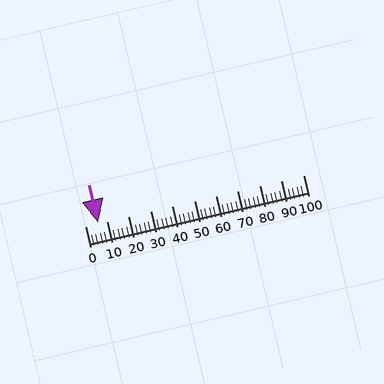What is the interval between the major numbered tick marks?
The major tick marks are spaced 10 units apart.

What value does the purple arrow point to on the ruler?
The purple arrow points to approximately 6.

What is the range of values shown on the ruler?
The ruler shows values from 0 to 100.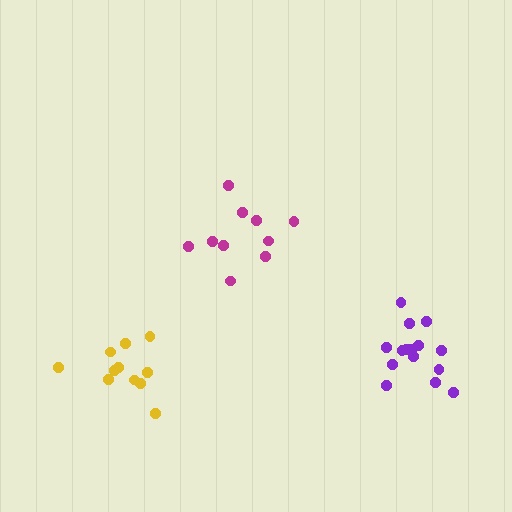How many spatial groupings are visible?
There are 3 spatial groupings.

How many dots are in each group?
Group 1: 15 dots, Group 2: 10 dots, Group 3: 11 dots (36 total).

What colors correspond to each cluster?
The clusters are colored: purple, magenta, yellow.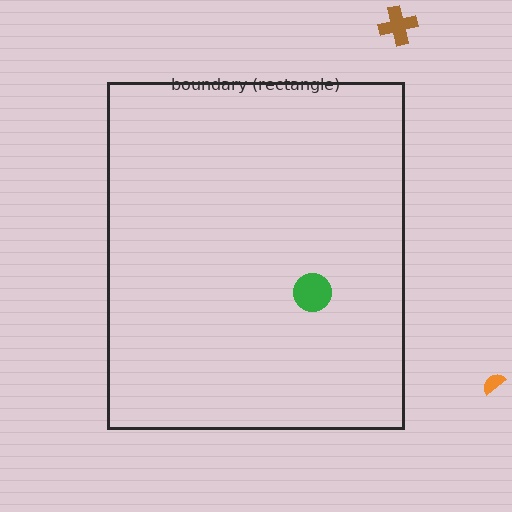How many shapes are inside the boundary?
1 inside, 2 outside.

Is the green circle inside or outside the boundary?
Inside.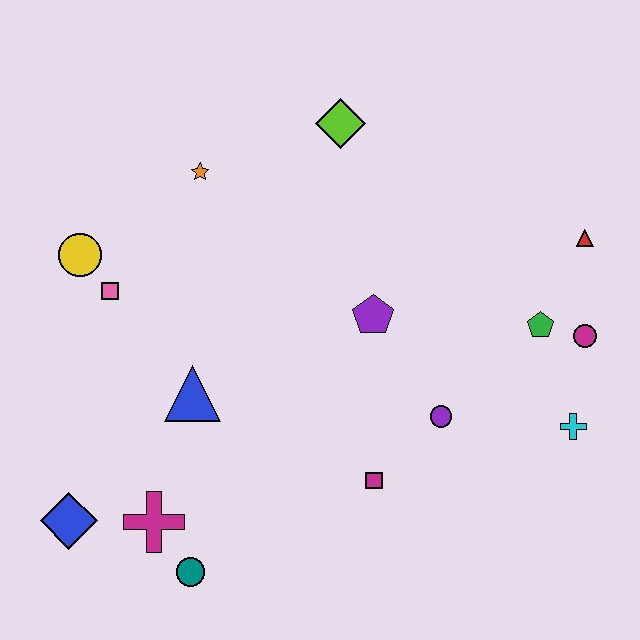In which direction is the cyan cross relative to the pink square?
The cyan cross is to the right of the pink square.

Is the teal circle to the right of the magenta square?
No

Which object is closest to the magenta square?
The purple circle is closest to the magenta square.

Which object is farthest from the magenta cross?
The red triangle is farthest from the magenta cross.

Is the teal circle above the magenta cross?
No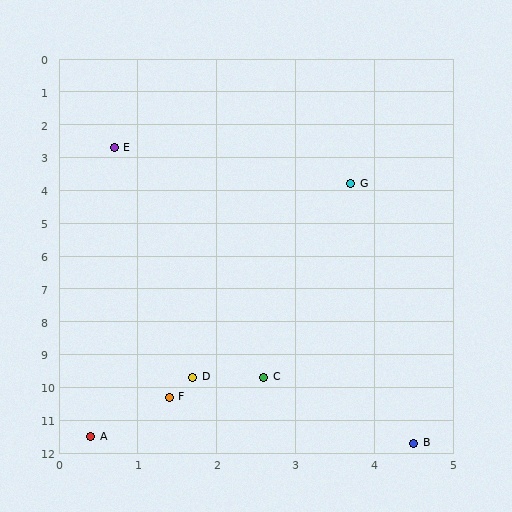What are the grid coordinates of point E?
Point E is at approximately (0.7, 2.7).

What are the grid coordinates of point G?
Point G is at approximately (3.7, 3.8).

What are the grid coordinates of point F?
Point F is at approximately (1.4, 10.3).